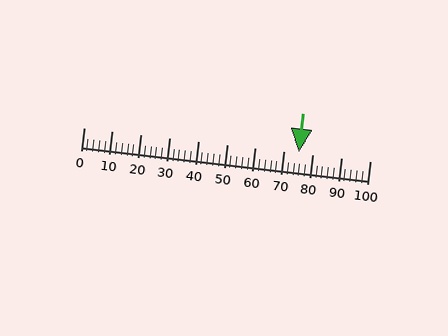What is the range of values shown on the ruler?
The ruler shows values from 0 to 100.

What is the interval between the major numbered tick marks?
The major tick marks are spaced 10 units apart.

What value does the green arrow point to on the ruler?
The green arrow points to approximately 75.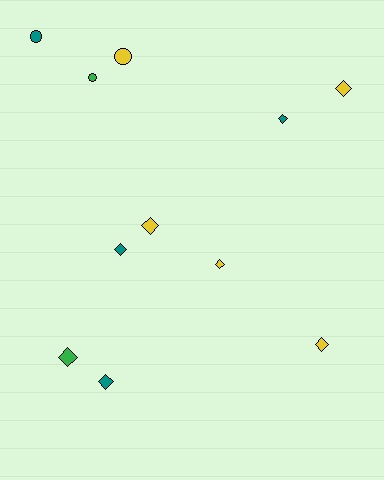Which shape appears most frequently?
Diamond, with 8 objects.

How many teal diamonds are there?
There are 3 teal diamonds.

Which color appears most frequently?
Yellow, with 5 objects.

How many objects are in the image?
There are 11 objects.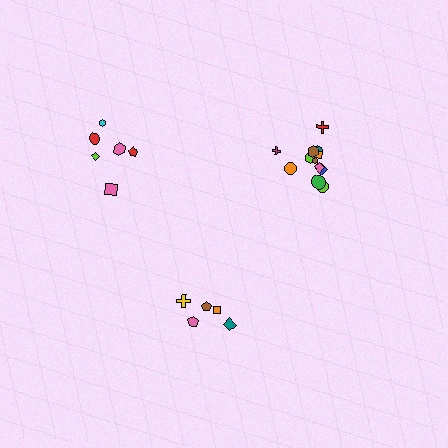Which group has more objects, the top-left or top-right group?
The top-right group.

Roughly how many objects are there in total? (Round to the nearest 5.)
Roughly 25 objects in total.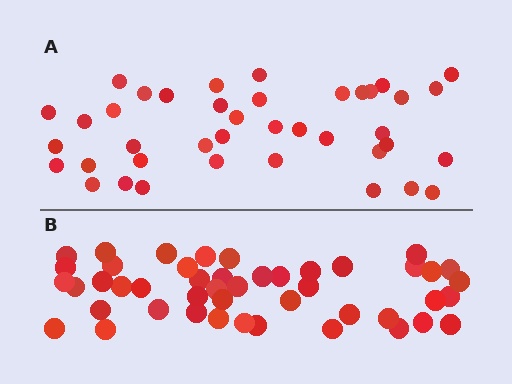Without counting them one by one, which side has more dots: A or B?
Region B (the bottom region) has more dots.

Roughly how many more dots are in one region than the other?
Region B has about 6 more dots than region A.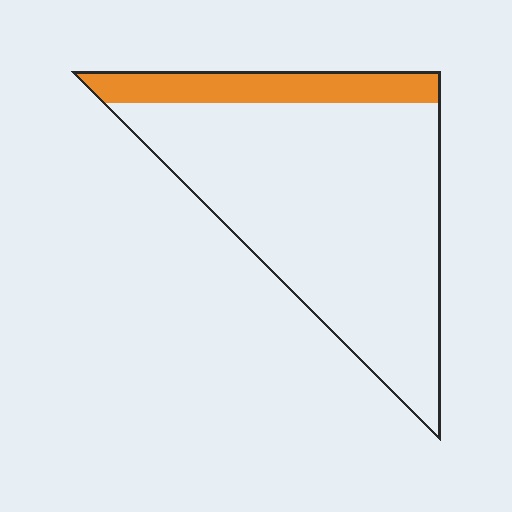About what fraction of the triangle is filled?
About one sixth (1/6).